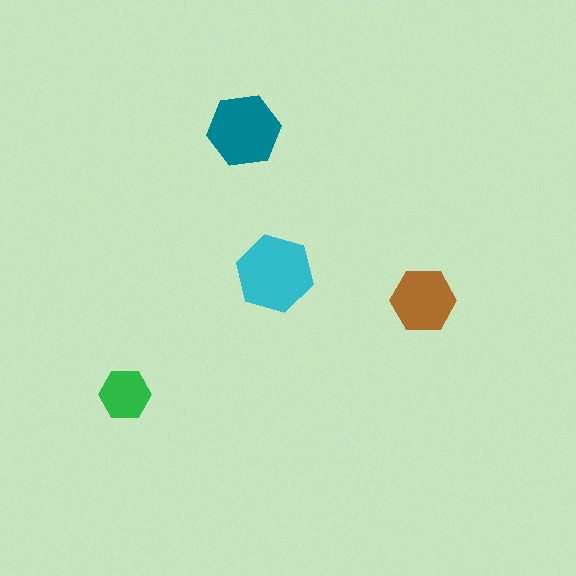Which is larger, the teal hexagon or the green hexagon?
The teal one.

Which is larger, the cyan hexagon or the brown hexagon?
The cyan one.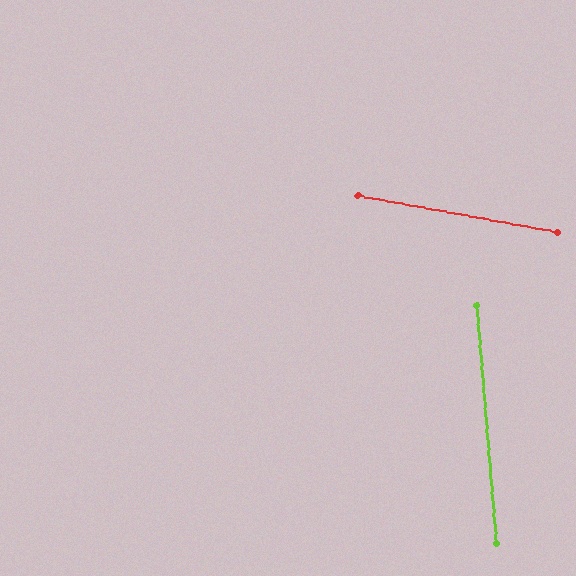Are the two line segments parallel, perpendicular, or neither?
Neither parallel nor perpendicular — they differ by about 75°.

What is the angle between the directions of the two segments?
Approximately 75 degrees.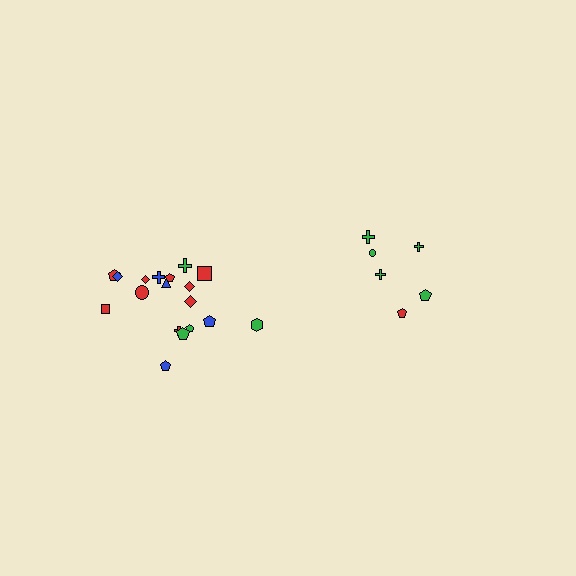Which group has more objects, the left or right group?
The left group.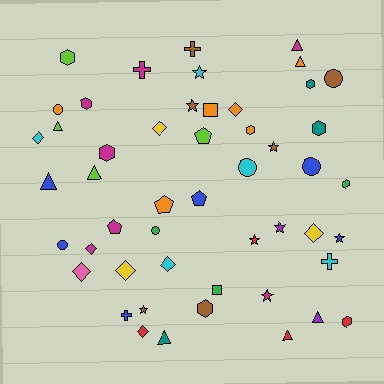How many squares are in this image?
There are 2 squares.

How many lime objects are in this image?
There are 4 lime objects.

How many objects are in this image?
There are 50 objects.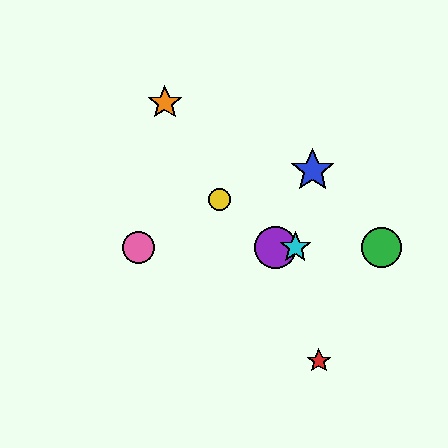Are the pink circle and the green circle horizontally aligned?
Yes, both are at y≈247.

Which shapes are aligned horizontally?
The green circle, the purple circle, the cyan star, the pink circle are aligned horizontally.